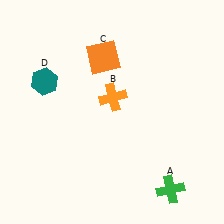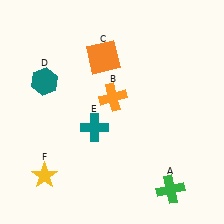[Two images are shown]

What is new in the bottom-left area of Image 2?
A teal cross (E) was added in the bottom-left area of Image 2.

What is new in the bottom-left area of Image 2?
A yellow star (F) was added in the bottom-left area of Image 2.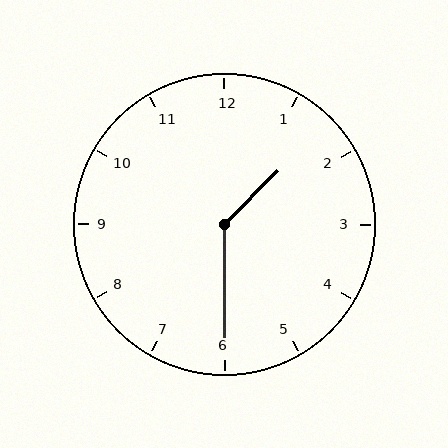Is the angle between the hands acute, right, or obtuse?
It is obtuse.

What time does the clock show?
1:30.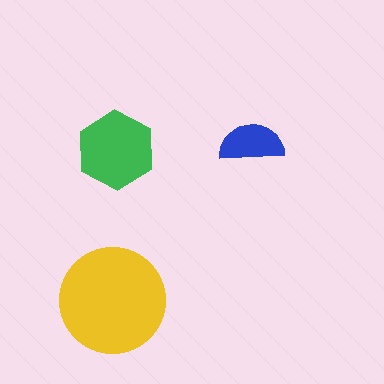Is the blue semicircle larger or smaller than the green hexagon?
Smaller.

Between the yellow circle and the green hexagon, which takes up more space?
The yellow circle.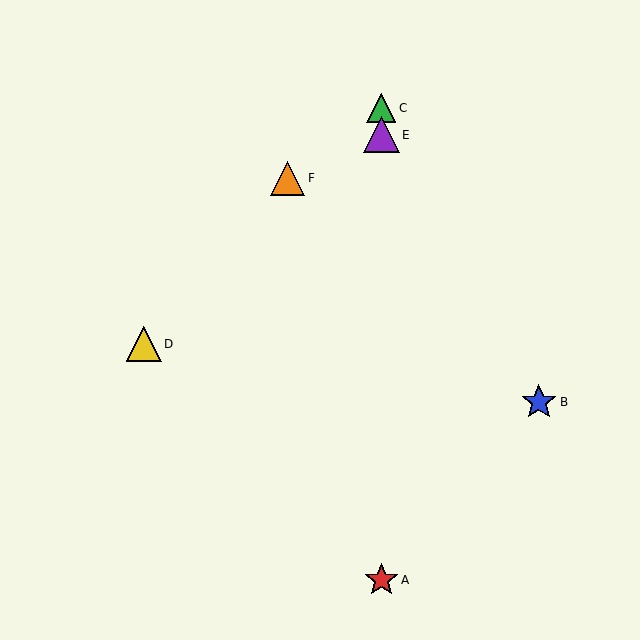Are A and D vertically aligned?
No, A is at x≈381 and D is at x≈144.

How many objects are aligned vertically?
3 objects (A, C, E) are aligned vertically.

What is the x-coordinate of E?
Object E is at x≈381.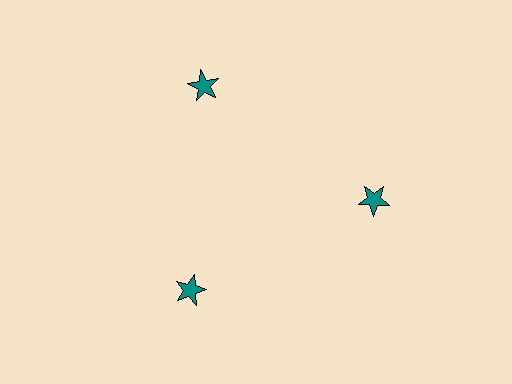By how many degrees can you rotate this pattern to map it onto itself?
The pattern maps onto itself every 120 degrees of rotation.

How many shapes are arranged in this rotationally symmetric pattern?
There are 3 shapes, arranged in 3 groups of 1.